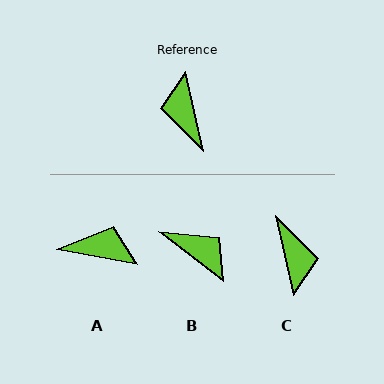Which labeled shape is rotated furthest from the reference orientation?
C, about 179 degrees away.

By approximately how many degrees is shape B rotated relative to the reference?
Approximately 140 degrees clockwise.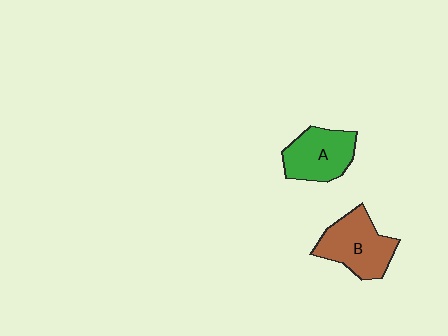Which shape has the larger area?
Shape B (brown).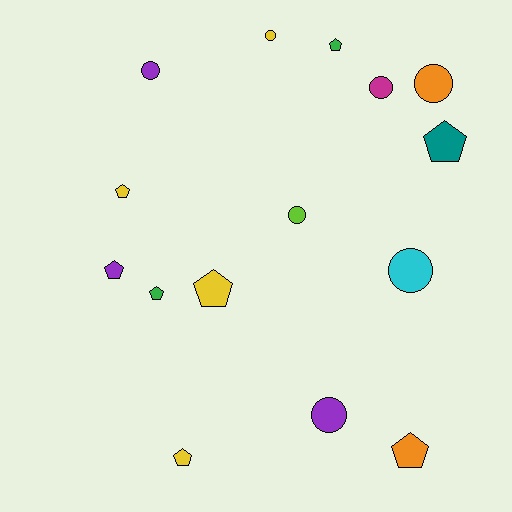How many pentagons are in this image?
There are 8 pentagons.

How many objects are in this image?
There are 15 objects.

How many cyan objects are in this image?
There is 1 cyan object.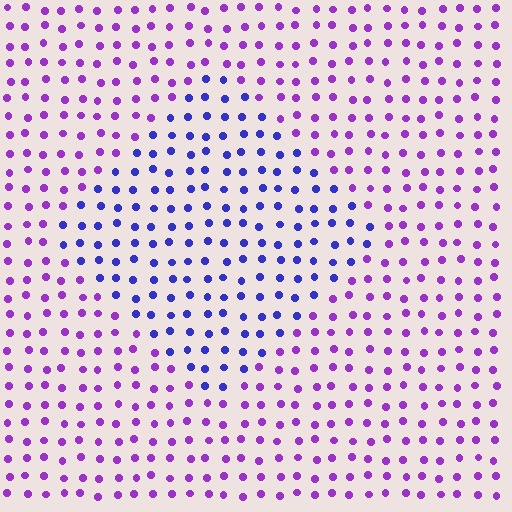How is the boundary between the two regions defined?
The boundary is defined purely by a slight shift in hue (about 41 degrees). Spacing, size, and orientation are identical on both sides.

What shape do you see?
I see a diamond.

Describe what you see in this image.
The image is filled with small purple elements in a uniform arrangement. A diamond-shaped region is visible where the elements are tinted to a slightly different hue, forming a subtle color boundary.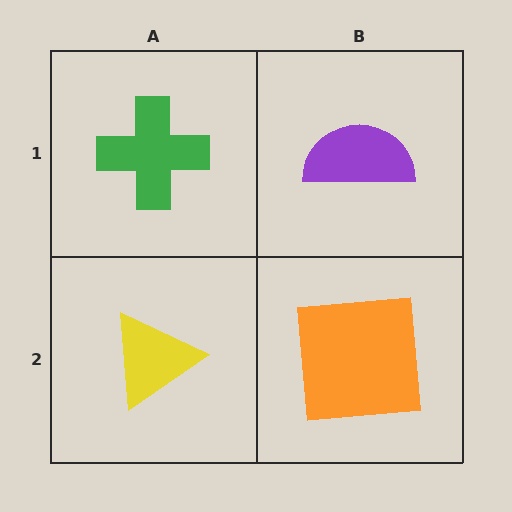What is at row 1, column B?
A purple semicircle.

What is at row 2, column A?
A yellow triangle.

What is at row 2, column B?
An orange square.